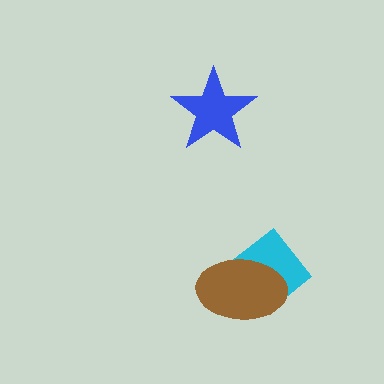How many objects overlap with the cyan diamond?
1 object overlaps with the cyan diamond.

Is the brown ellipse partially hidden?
No, no other shape covers it.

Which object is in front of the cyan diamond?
The brown ellipse is in front of the cyan diamond.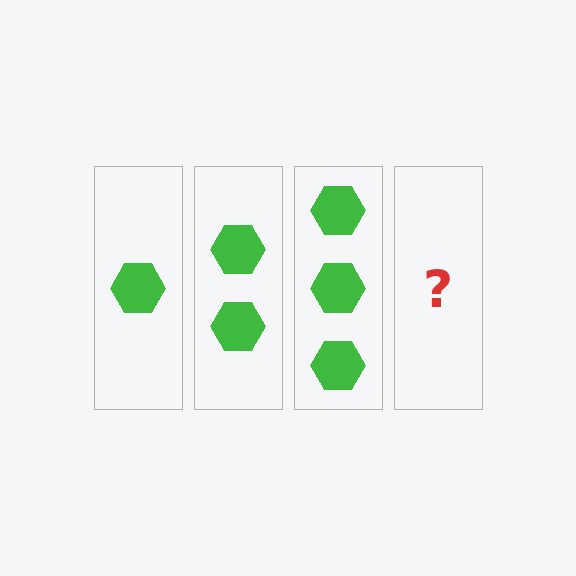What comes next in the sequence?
The next element should be 4 hexagons.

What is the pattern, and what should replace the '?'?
The pattern is that each step adds one more hexagon. The '?' should be 4 hexagons.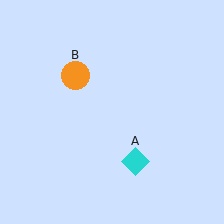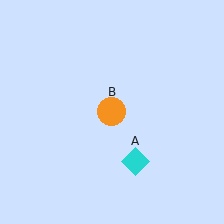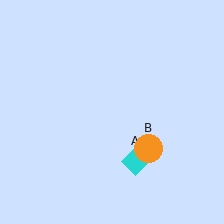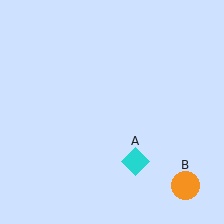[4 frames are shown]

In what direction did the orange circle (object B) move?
The orange circle (object B) moved down and to the right.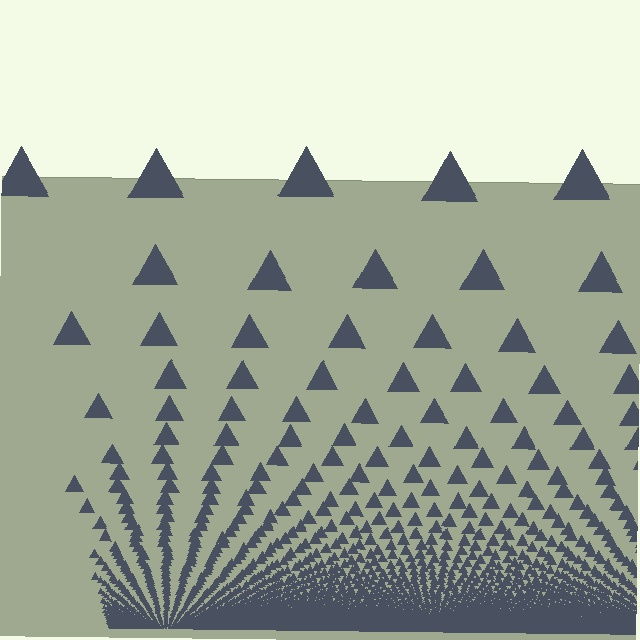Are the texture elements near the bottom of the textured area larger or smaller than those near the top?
Smaller. The gradient is inverted — elements near the bottom are smaller and denser.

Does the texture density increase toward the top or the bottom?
Density increases toward the bottom.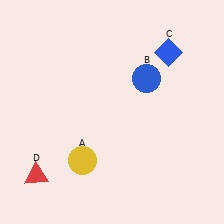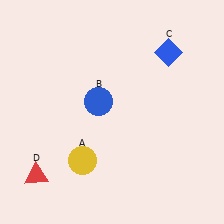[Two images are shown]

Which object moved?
The blue circle (B) moved left.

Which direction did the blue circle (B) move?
The blue circle (B) moved left.